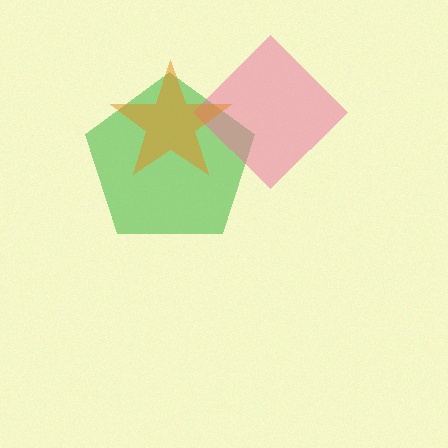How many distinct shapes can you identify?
There are 3 distinct shapes: a green pentagon, a pink diamond, an orange star.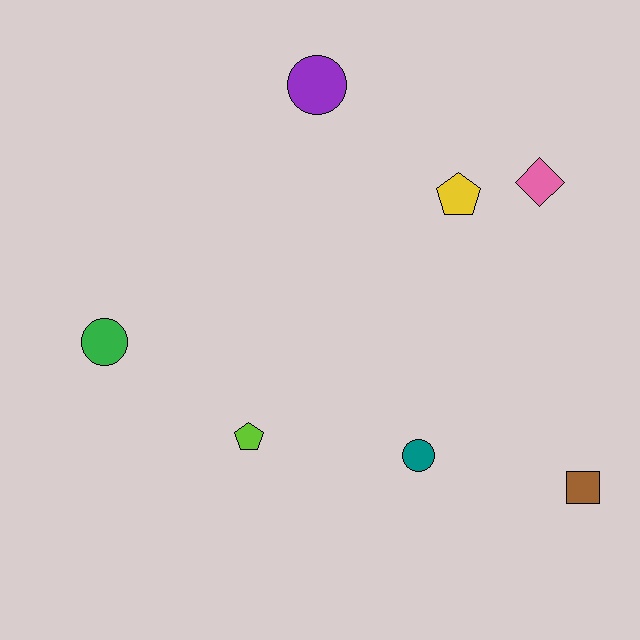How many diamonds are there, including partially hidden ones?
There is 1 diamond.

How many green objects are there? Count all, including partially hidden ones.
There is 1 green object.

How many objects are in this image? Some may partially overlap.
There are 7 objects.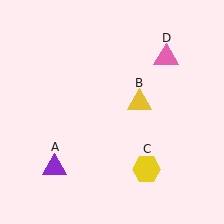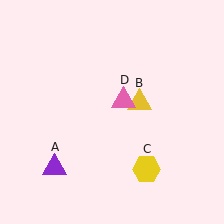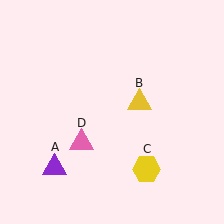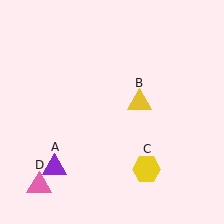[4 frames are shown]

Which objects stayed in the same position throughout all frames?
Purple triangle (object A) and yellow triangle (object B) and yellow hexagon (object C) remained stationary.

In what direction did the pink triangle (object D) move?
The pink triangle (object D) moved down and to the left.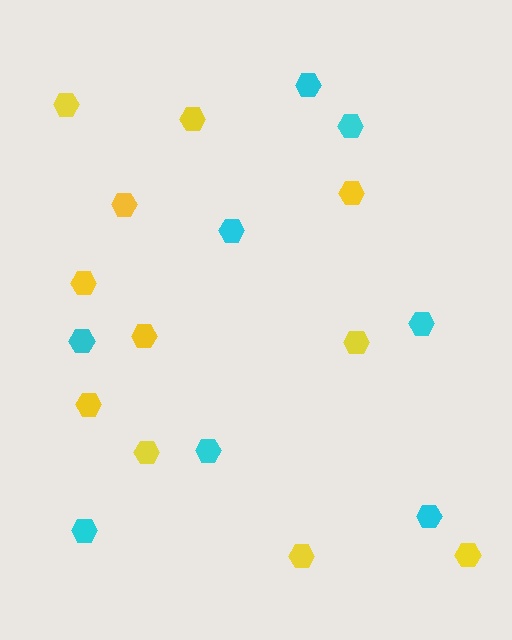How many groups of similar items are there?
There are 2 groups: one group of cyan hexagons (8) and one group of yellow hexagons (11).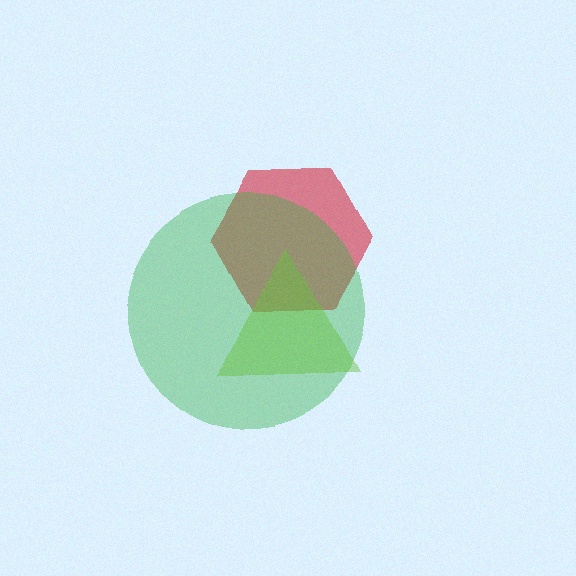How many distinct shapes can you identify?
There are 3 distinct shapes: a red hexagon, a green circle, a lime triangle.